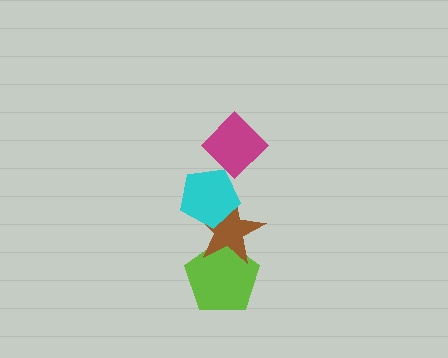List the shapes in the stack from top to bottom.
From top to bottom: the magenta diamond, the cyan pentagon, the brown star, the lime pentagon.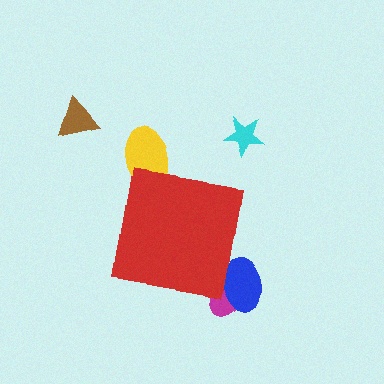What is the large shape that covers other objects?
A red square.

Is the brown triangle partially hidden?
No, the brown triangle is fully visible.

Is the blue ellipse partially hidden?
Yes, the blue ellipse is partially hidden behind the red square.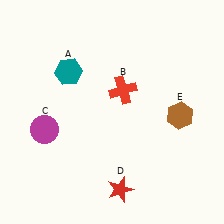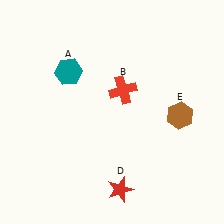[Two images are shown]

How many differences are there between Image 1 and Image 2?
There is 1 difference between the two images.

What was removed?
The magenta circle (C) was removed in Image 2.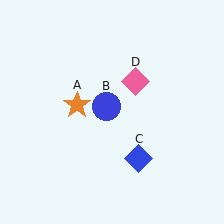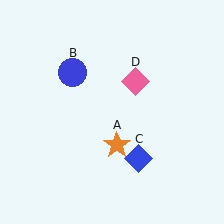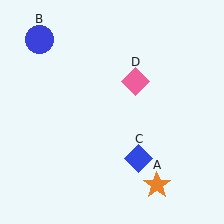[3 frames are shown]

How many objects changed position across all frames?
2 objects changed position: orange star (object A), blue circle (object B).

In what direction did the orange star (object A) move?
The orange star (object A) moved down and to the right.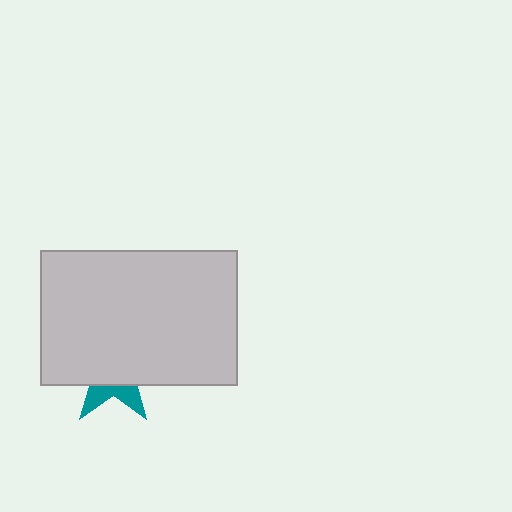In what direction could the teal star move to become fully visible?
The teal star could move down. That would shift it out from behind the light gray rectangle entirely.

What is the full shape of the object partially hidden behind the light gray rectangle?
The partially hidden object is a teal star.